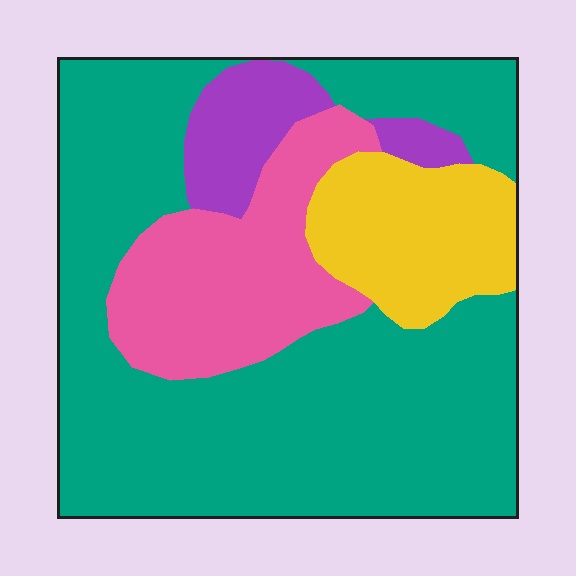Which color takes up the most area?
Teal, at roughly 60%.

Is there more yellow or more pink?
Pink.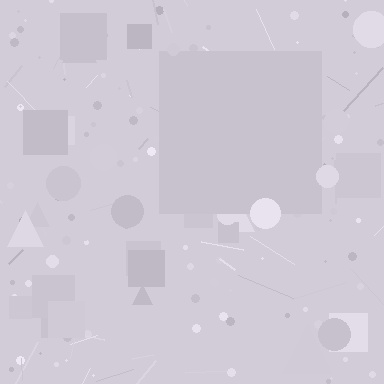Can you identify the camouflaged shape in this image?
The camouflaged shape is a square.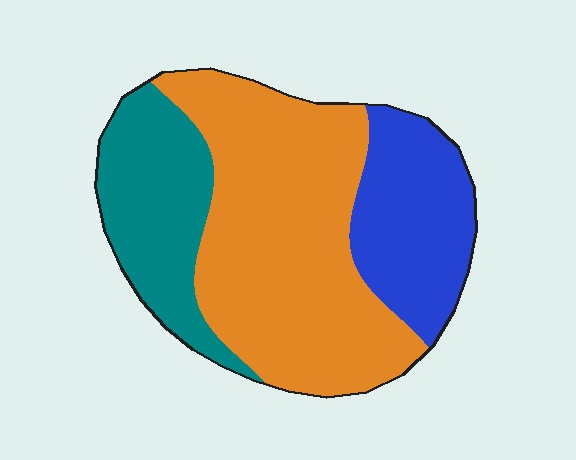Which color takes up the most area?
Orange, at roughly 55%.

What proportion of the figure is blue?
Blue takes up about one quarter (1/4) of the figure.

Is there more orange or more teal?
Orange.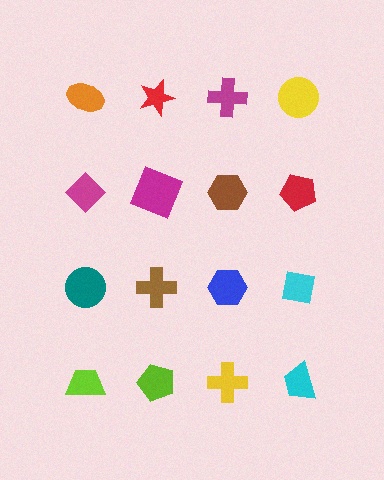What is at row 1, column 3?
A magenta cross.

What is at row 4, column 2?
A lime pentagon.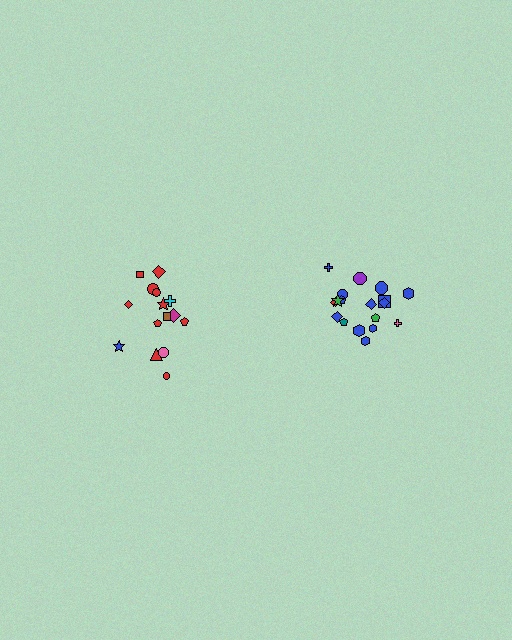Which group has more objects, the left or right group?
The right group.